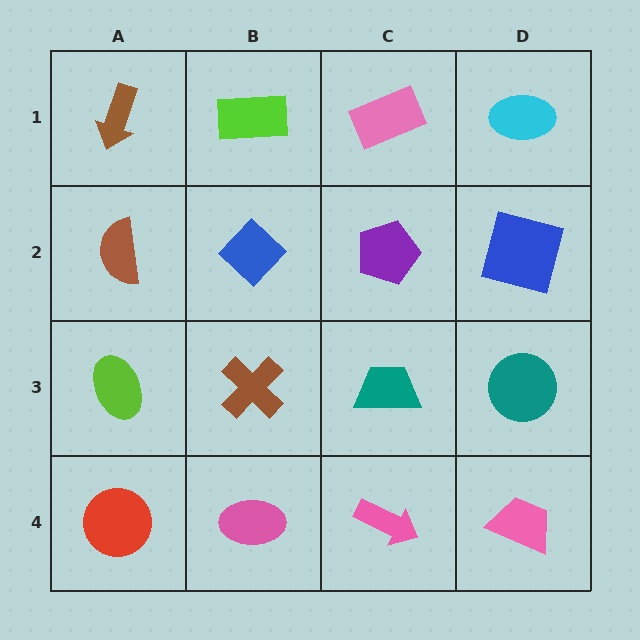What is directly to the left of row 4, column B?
A red circle.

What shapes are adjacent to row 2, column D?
A cyan ellipse (row 1, column D), a teal circle (row 3, column D), a purple pentagon (row 2, column C).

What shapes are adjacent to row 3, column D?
A blue square (row 2, column D), a pink trapezoid (row 4, column D), a teal trapezoid (row 3, column C).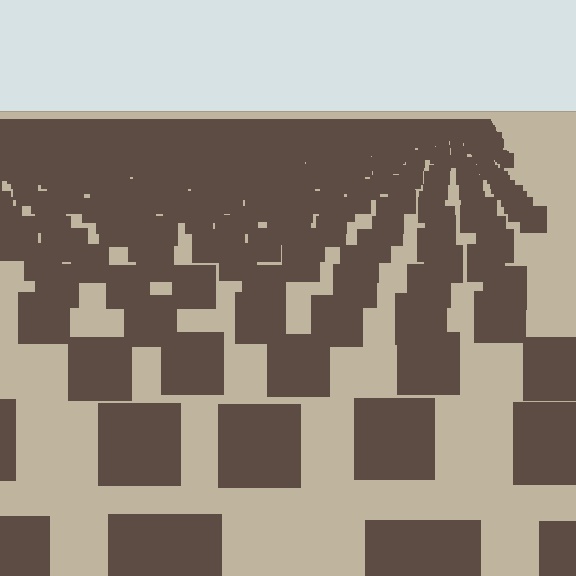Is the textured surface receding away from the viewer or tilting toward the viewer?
The surface is receding away from the viewer. Texture elements get smaller and denser toward the top.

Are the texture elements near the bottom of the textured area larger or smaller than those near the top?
Larger. Near the bottom, elements are closer to the viewer and appear at a bigger on-screen size.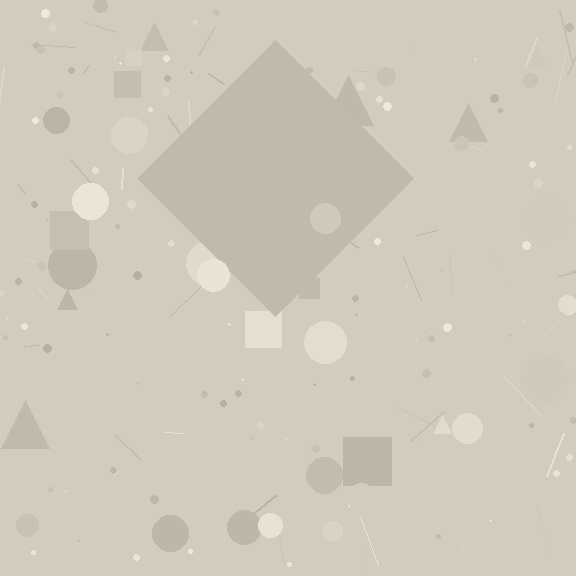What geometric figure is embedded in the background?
A diamond is embedded in the background.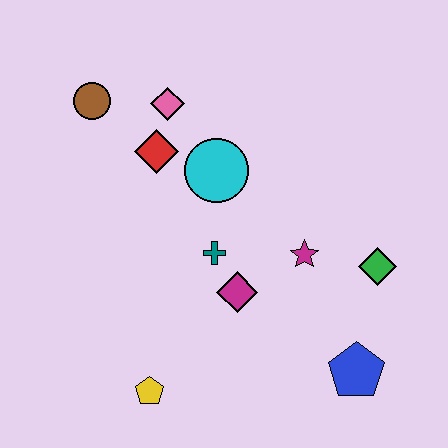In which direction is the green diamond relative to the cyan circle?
The green diamond is to the right of the cyan circle.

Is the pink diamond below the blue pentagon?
No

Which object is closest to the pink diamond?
The red diamond is closest to the pink diamond.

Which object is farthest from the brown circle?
The blue pentagon is farthest from the brown circle.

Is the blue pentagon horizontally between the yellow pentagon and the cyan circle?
No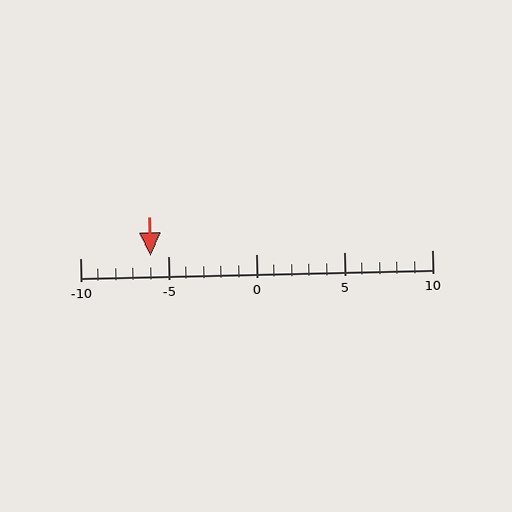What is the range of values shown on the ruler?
The ruler shows values from -10 to 10.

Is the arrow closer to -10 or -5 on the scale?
The arrow is closer to -5.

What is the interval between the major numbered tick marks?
The major tick marks are spaced 5 units apart.